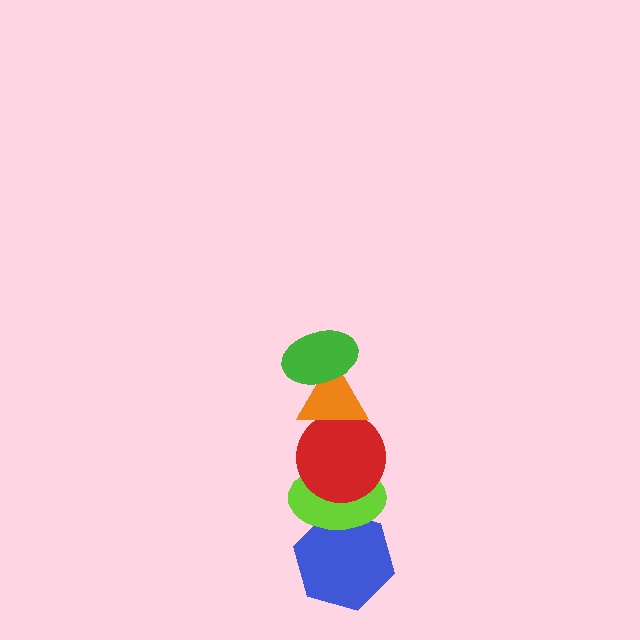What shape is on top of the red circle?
The orange triangle is on top of the red circle.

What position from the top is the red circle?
The red circle is 3rd from the top.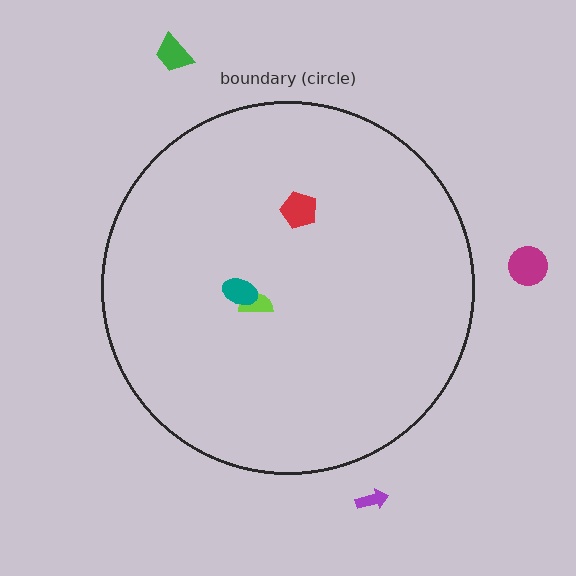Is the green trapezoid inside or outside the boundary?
Outside.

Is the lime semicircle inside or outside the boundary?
Inside.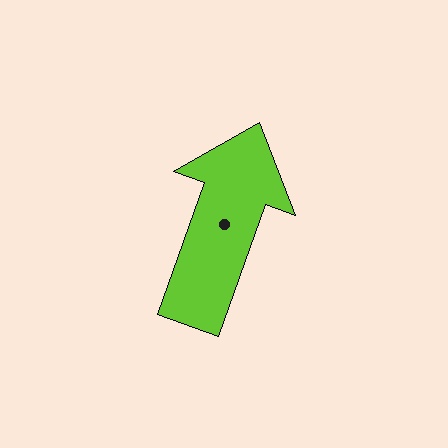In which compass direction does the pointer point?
North.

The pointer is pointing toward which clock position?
Roughly 1 o'clock.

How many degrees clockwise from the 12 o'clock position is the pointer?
Approximately 19 degrees.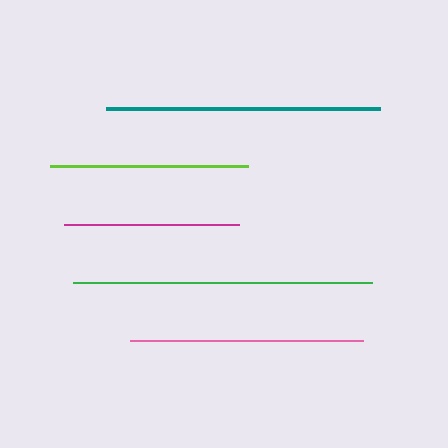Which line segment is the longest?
The green line is the longest at approximately 299 pixels.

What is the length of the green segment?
The green segment is approximately 299 pixels long.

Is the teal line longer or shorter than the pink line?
The teal line is longer than the pink line.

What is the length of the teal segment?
The teal segment is approximately 274 pixels long.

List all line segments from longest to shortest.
From longest to shortest: green, teal, pink, lime, magenta.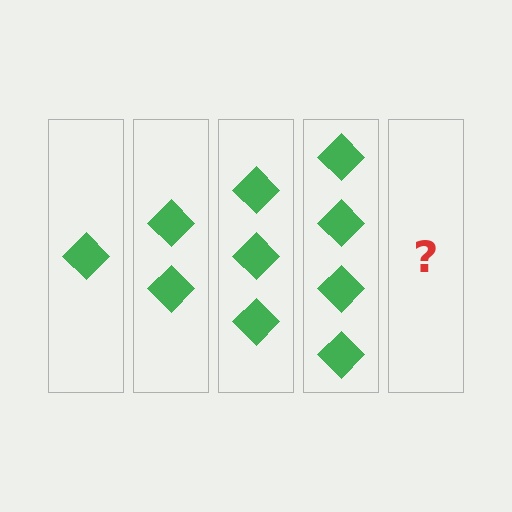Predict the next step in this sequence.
The next step is 5 diamonds.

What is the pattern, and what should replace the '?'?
The pattern is that each step adds one more diamond. The '?' should be 5 diamonds.